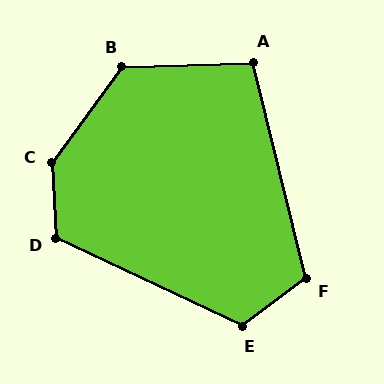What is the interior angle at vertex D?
Approximately 119 degrees (obtuse).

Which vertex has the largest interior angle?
C, at approximately 140 degrees.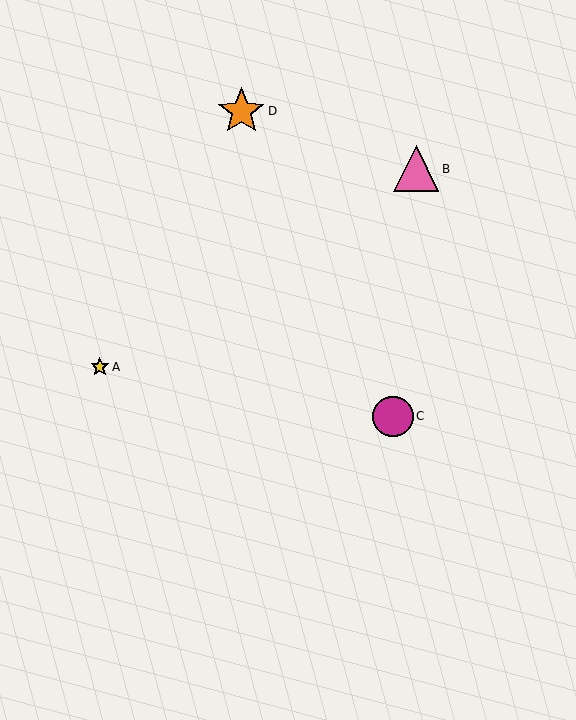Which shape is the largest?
The orange star (labeled D) is the largest.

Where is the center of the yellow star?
The center of the yellow star is at (100, 367).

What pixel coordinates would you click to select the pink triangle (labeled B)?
Click at (416, 169) to select the pink triangle B.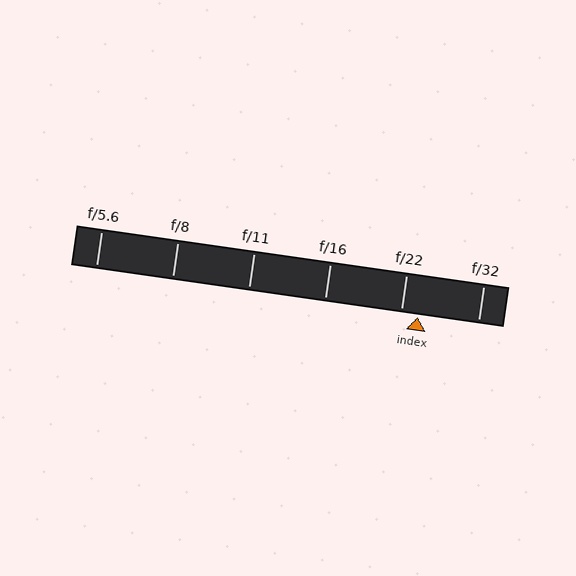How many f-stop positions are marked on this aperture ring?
There are 6 f-stop positions marked.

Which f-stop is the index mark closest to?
The index mark is closest to f/22.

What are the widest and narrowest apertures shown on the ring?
The widest aperture shown is f/5.6 and the narrowest is f/32.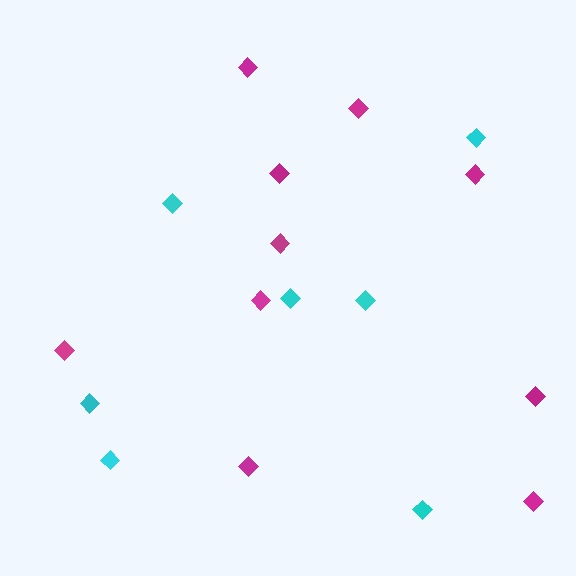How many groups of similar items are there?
There are 2 groups: one group of magenta diamonds (10) and one group of cyan diamonds (7).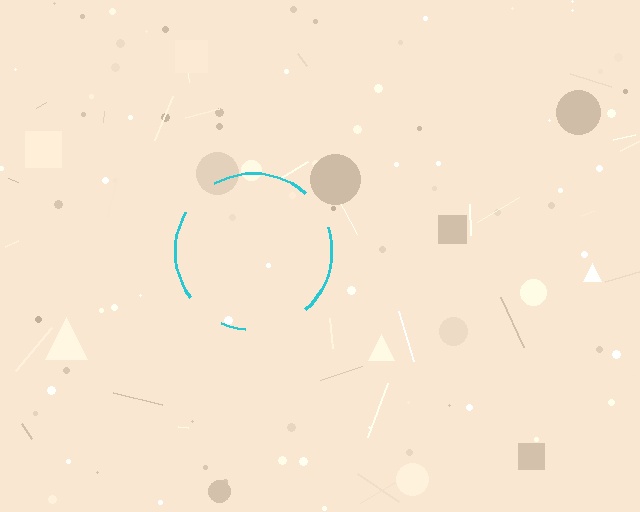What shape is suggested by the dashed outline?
The dashed outline suggests a circle.